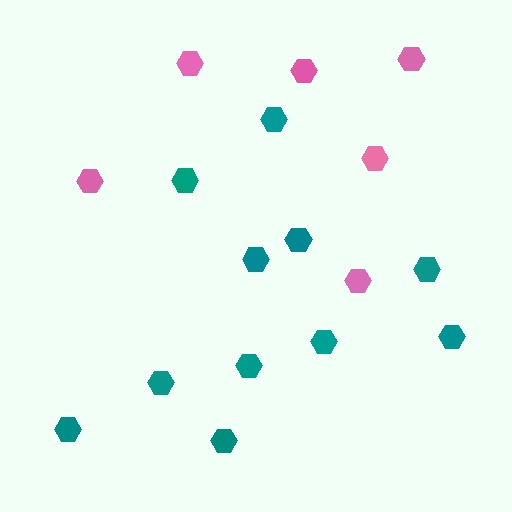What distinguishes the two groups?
There are 2 groups: one group of pink hexagons (6) and one group of teal hexagons (11).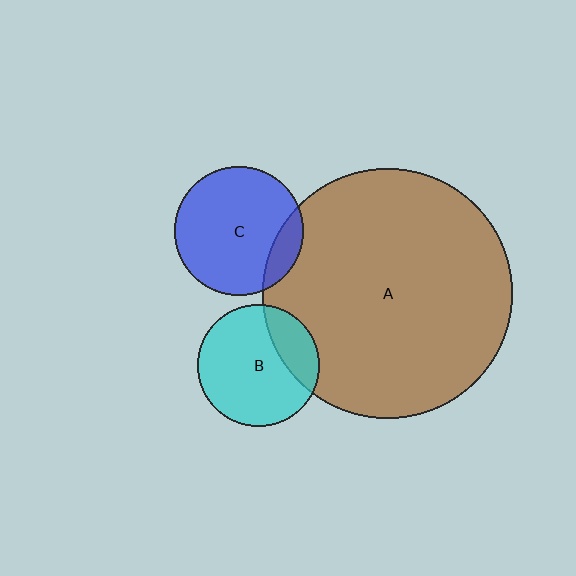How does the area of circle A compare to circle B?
Approximately 4.2 times.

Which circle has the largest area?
Circle A (brown).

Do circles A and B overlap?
Yes.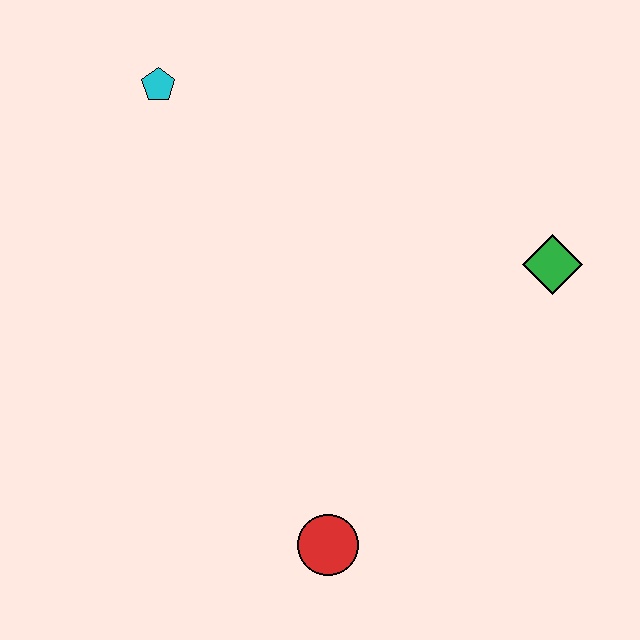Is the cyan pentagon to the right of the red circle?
No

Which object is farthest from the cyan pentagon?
The red circle is farthest from the cyan pentagon.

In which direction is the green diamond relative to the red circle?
The green diamond is above the red circle.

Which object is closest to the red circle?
The green diamond is closest to the red circle.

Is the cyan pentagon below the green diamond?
No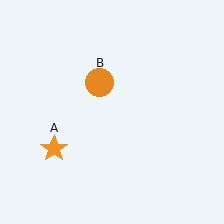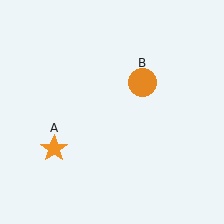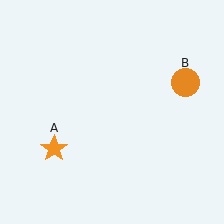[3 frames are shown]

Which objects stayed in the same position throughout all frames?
Orange star (object A) remained stationary.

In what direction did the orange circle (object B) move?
The orange circle (object B) moved right.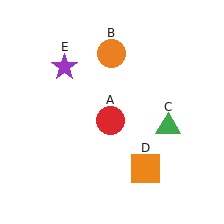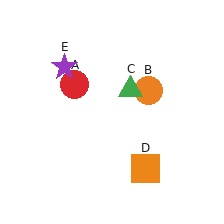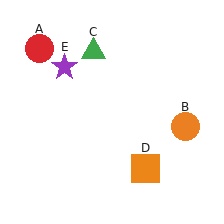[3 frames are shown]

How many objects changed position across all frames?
3 objects changed position: red circle (object A), orange circle (object B), green triangle (object C).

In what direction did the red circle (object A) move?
The red circle (object A) moved up and to the left.